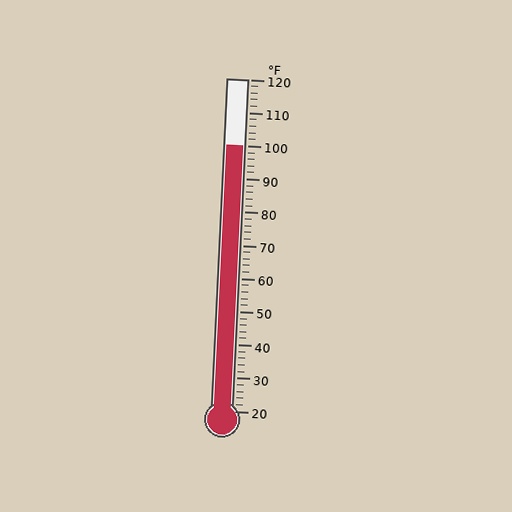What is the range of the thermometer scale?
The thermometer scale ranges from 20°F to 120°F.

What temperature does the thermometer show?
The thermometer shows approximately 100°F.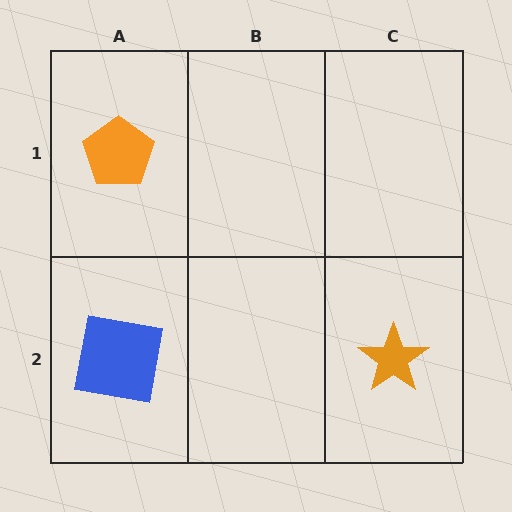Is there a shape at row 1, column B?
No, that cell is empty.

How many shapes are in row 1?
1 shape.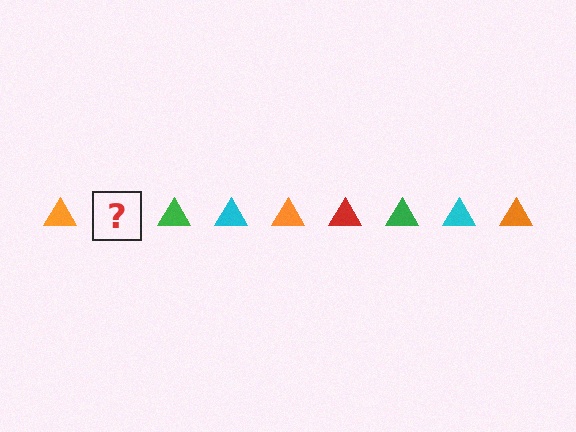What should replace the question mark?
The question mark should be replaced with a red triangle.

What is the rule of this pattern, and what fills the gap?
The rule is that the pattern cycles through orange, red, green, cyan triangles. The gap should be filled with a red triangle.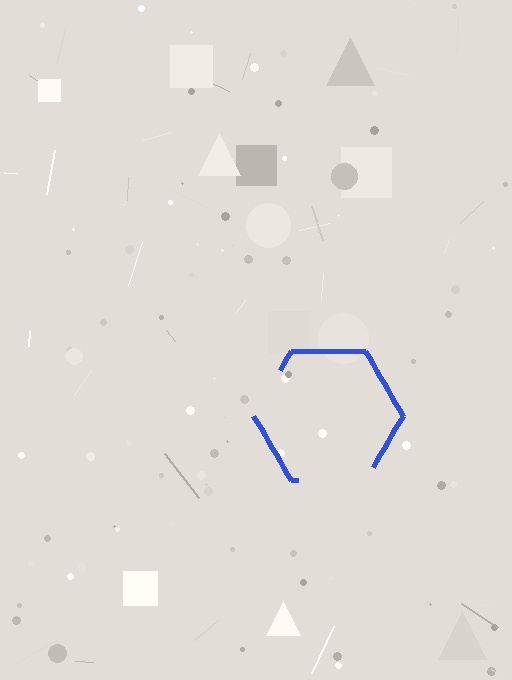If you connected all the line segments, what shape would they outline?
They would outline a hexagon.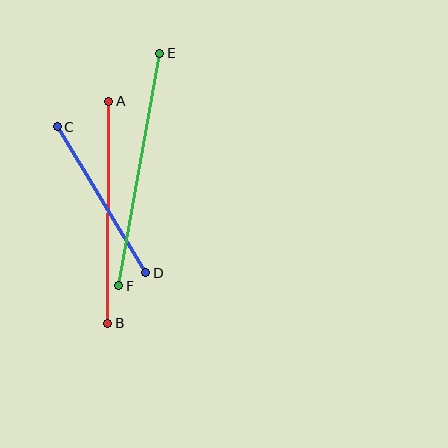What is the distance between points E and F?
The distance is approximately 236 pixels.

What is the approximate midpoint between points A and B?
The midpoint is at approximately (108, 212) pixels.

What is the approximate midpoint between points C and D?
The midpoint is at approximately (102, 200) pixels.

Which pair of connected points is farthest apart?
Points E and F are farthest apart.